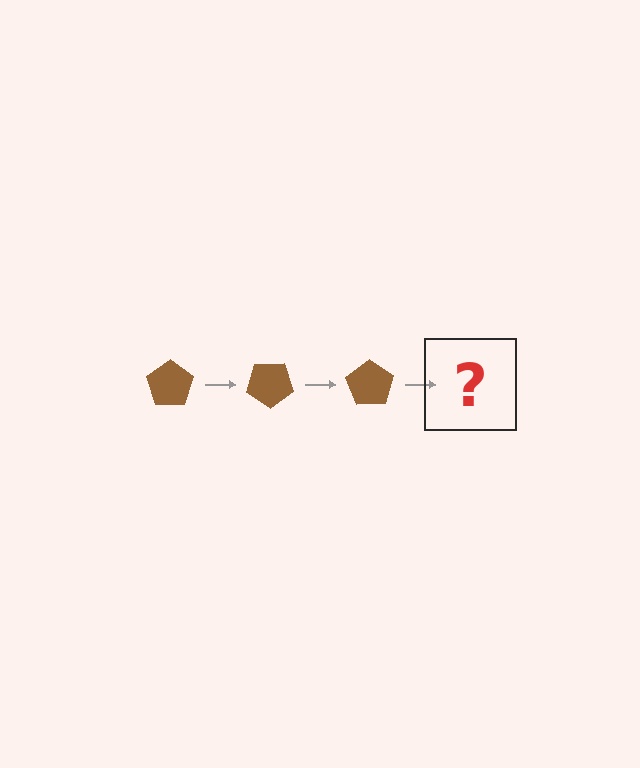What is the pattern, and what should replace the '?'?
The pattern is that the pentagon rotates 35 degrees each step. The '?' should be a brown pentagon rotated 105 degrees.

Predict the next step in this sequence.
The next step is a brown pentagon rotated 105 degrees.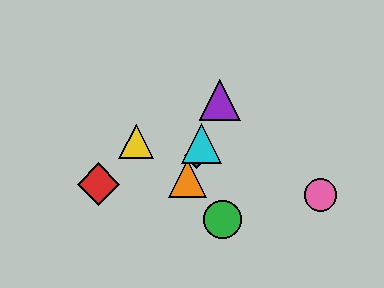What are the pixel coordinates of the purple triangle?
The purple triangle is at (220, 100).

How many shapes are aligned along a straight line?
4 shapes (the blue diamond, the purple triangle, the orange triangle, the cyan triangle) are aligned along a straight line.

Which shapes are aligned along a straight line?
The blue diamond, the purple triangle, the orange triangle, the cyan triangle are aligned along a straight line.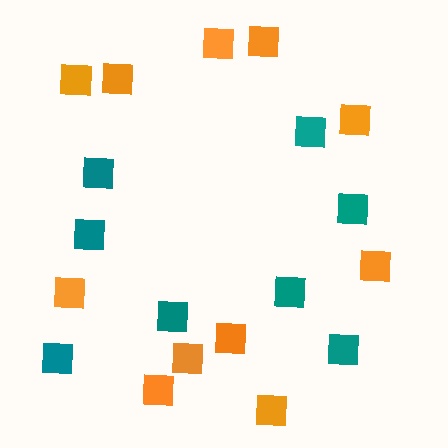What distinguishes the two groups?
There are 2 groups: one group of orange squares (11) and one group of teal squares (8).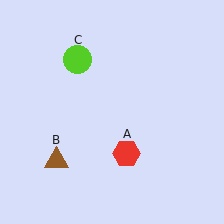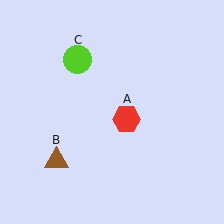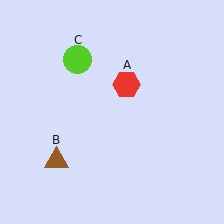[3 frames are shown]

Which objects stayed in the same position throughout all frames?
Brown triangle (object B) and lime circle (object C) remained stationary.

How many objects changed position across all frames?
1 object changed position: red hexagon (object A).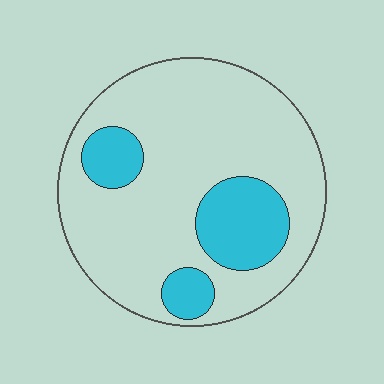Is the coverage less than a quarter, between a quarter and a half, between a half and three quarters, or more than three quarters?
Less than a quarter.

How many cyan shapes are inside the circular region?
3.